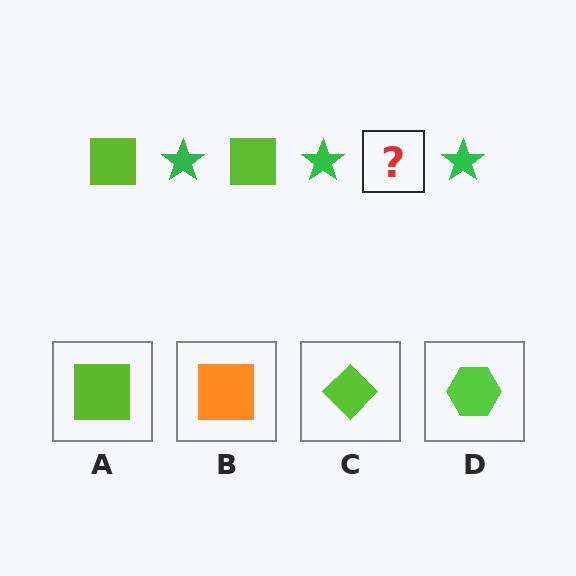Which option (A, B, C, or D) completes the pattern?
A.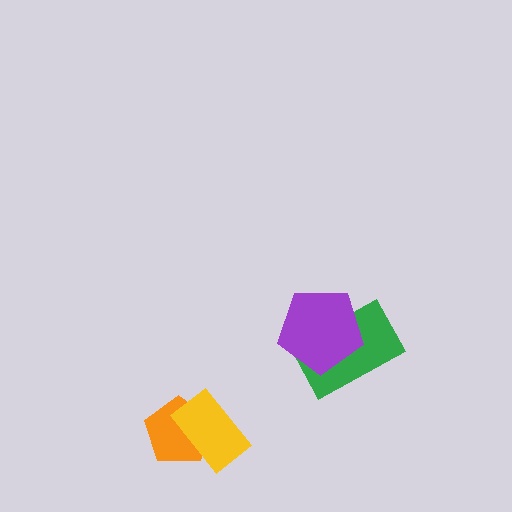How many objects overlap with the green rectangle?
1 object overlaps with the green rectangle.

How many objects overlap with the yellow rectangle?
1 object overlaps with the yellow rectangle.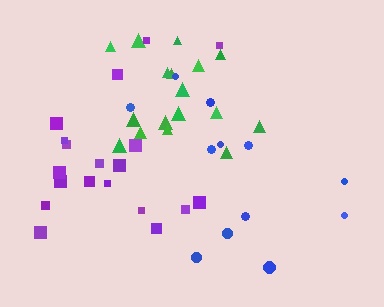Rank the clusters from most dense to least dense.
green, purple, blue.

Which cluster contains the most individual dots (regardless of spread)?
Purple (19).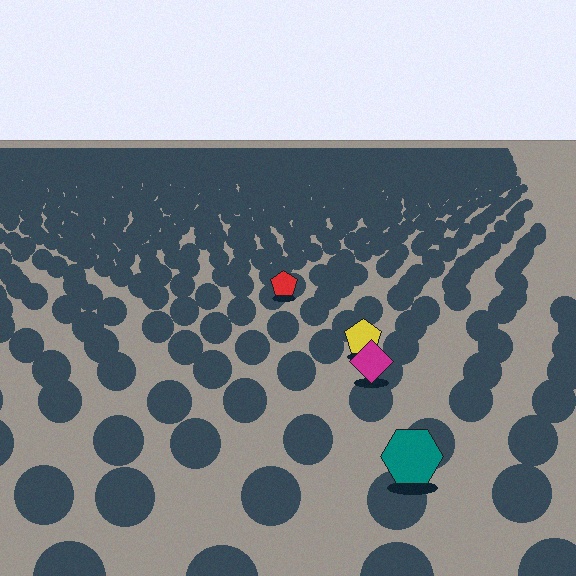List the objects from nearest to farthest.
From nearest to farthest: the teal hexagon, the magenta diamond, the yellow pentagon, the red pentagon.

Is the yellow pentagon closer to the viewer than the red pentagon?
Yes. The yellow pentagon is closer — you can tell from the texture gradient: the ground texture is coarser near it.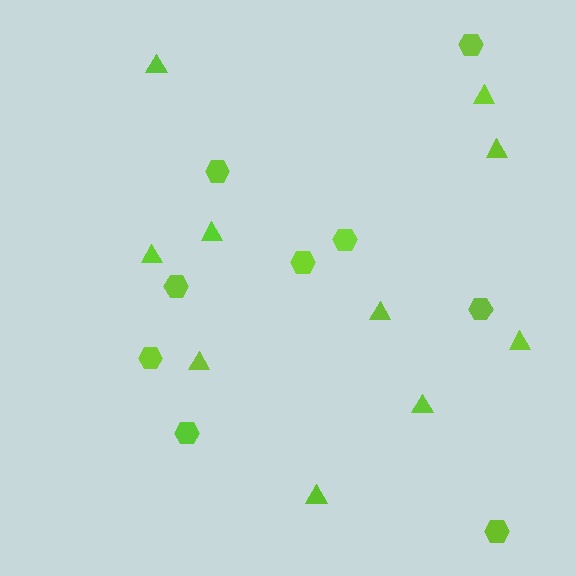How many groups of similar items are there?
There are 2 groups: one group of triangles (10) and one group of hexagons (9).